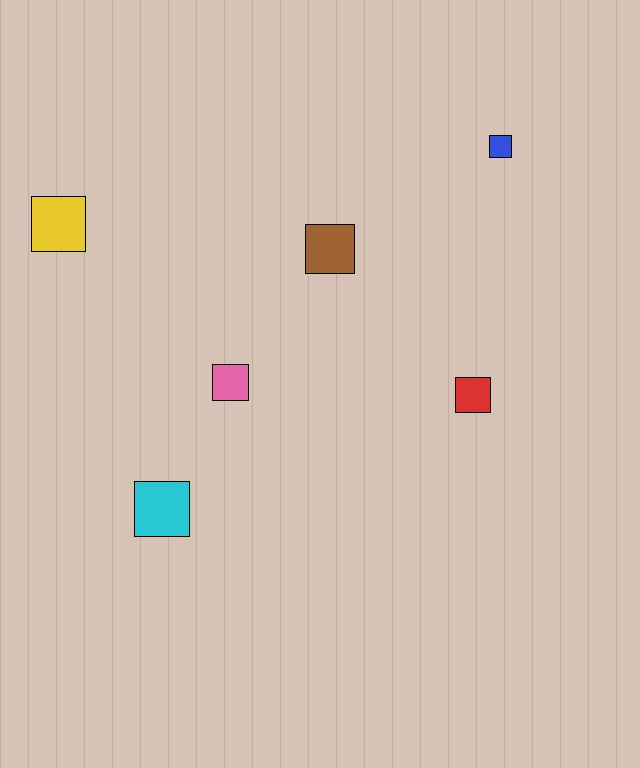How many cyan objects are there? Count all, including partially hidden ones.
There is 1 cyan object.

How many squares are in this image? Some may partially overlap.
There are 6 squares.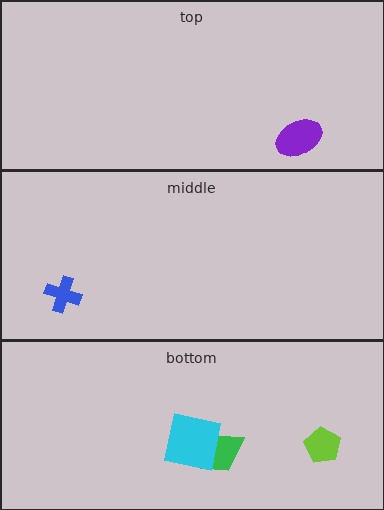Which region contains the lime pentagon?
The bottom region.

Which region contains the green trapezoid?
The bottom region.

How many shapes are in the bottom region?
3.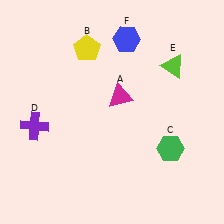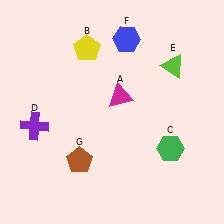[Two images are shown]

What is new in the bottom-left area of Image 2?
A brown pentagon (G) was added in the bottom-left area of Image 2.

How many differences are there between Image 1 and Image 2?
There is 1 difference between the two images.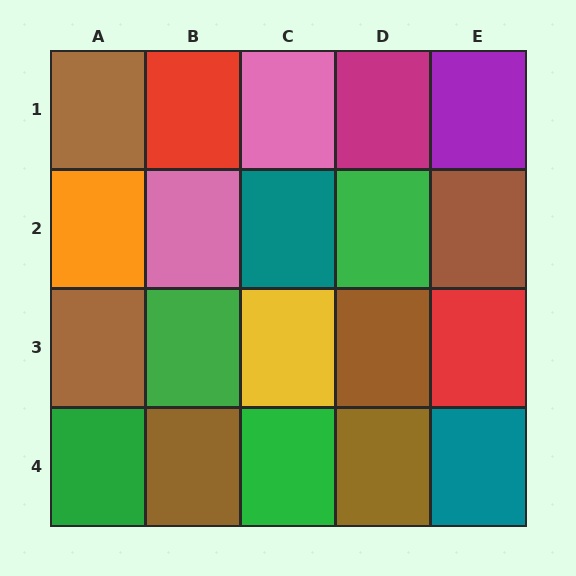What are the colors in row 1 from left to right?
Brown, red, pink, magenta, purple.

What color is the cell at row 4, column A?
Green.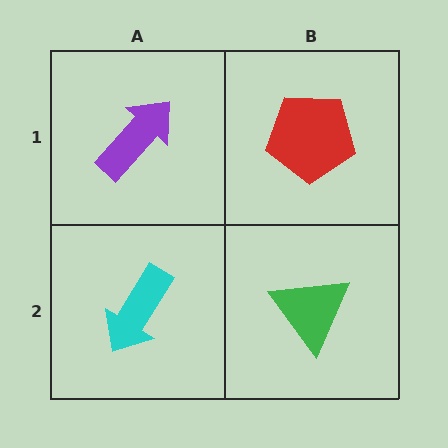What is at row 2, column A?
A cyan arrow.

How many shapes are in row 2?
2 shapes.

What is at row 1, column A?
A purple arrow.